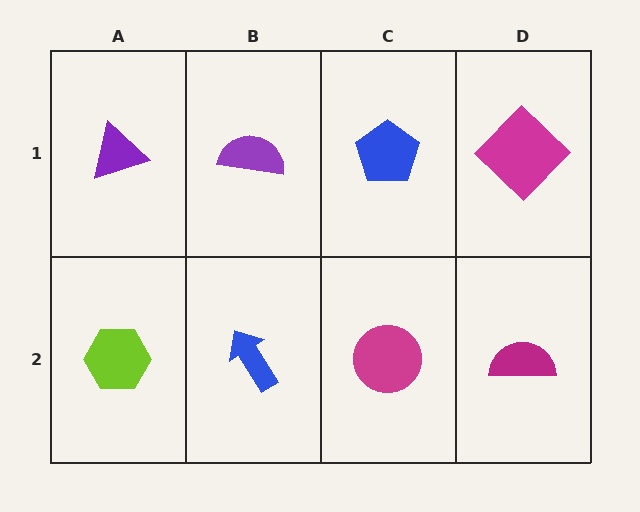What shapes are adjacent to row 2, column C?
A blue pentagon (row 1, column C), a blue arrow (row 2, column B), a magenta semicircle (row 2, column D).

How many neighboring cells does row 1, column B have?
3.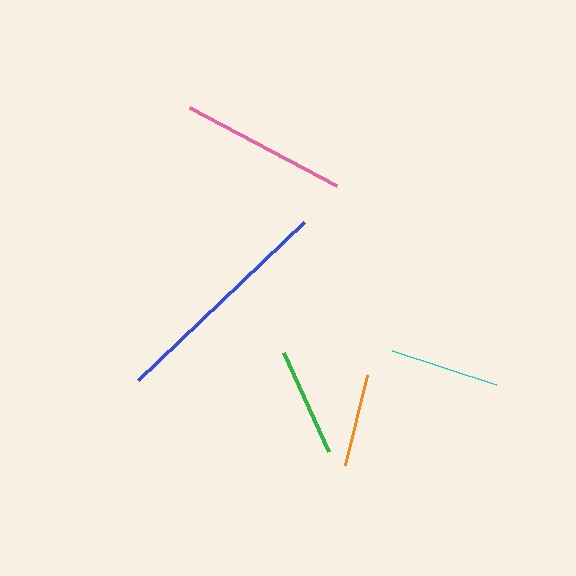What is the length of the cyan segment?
The cyan segment is approximately 109 pixels long.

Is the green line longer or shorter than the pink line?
The pink line is longer than the green line.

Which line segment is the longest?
The blue line is the longest at approximately 229 pixels.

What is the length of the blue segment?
The blue segment is approximately 229 pixels long.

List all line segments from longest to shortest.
From longest to shortest: blue, pink, cyan, green, orange.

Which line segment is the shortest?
The orange line is the shortest at approximately 92 pixels.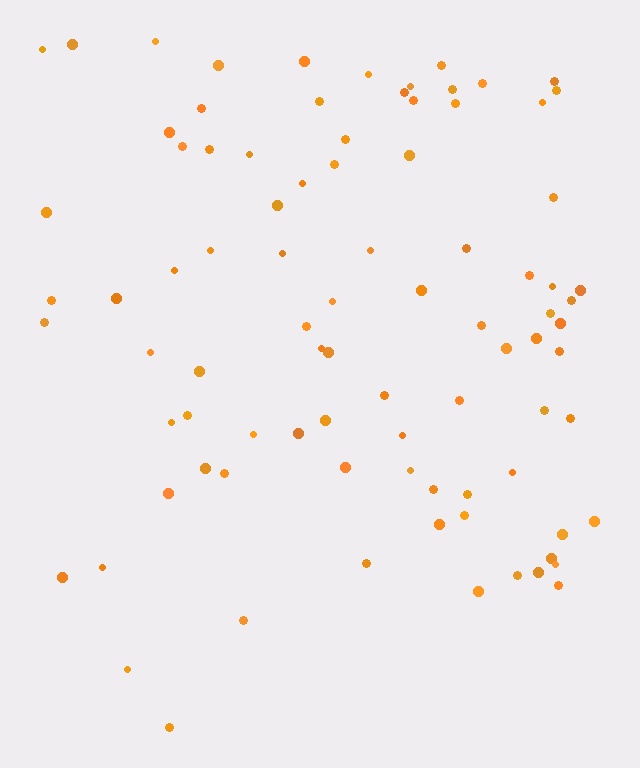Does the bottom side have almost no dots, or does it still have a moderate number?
Still a moderate number, just noticeably fewer than the top.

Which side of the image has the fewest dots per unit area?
The bottom.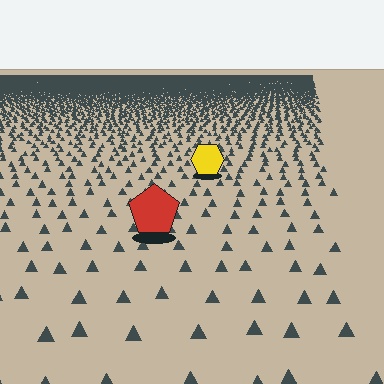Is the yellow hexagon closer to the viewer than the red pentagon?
No. The red pentagon is closer — you can tell from the texture gradient: the ground texture is coarser near it.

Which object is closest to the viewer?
The red pentagon is closest. The texture marks near it are larger and more spread out.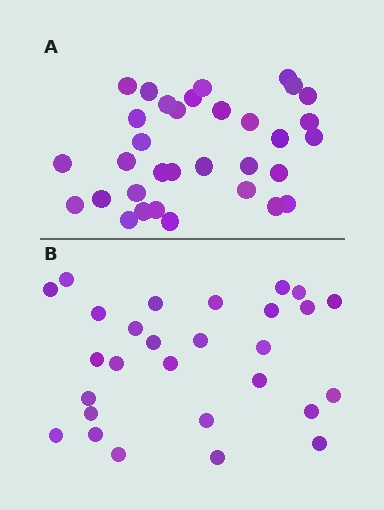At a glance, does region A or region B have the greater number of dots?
Region A (the top region) has more dots.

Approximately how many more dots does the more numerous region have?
Region A has about 5 more dots than region B.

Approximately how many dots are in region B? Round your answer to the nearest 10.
About 30 dots. (The exact count is 28, which rounds to 30.)